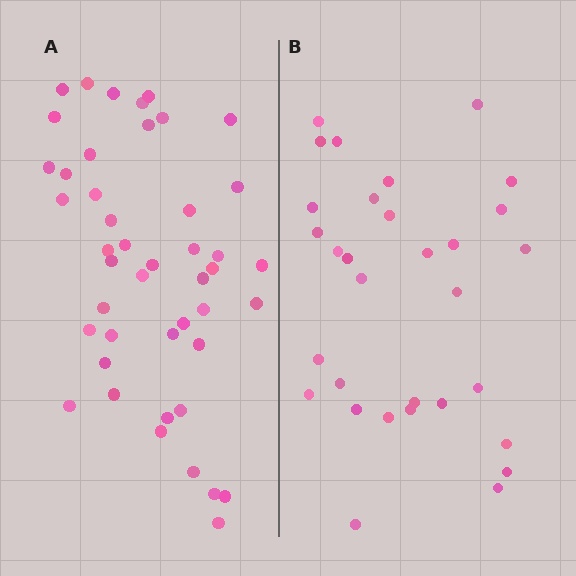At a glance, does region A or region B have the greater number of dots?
Region A (the left region) has more dots.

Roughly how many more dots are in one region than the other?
Region A has approximately 15 more dots than region B.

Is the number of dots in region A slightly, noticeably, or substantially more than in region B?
Region A has substantially more. The ratio is roughly 1.5 to 1.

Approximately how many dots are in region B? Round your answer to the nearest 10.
About 30 dots. (The exact count is 31, which rounds to 30.)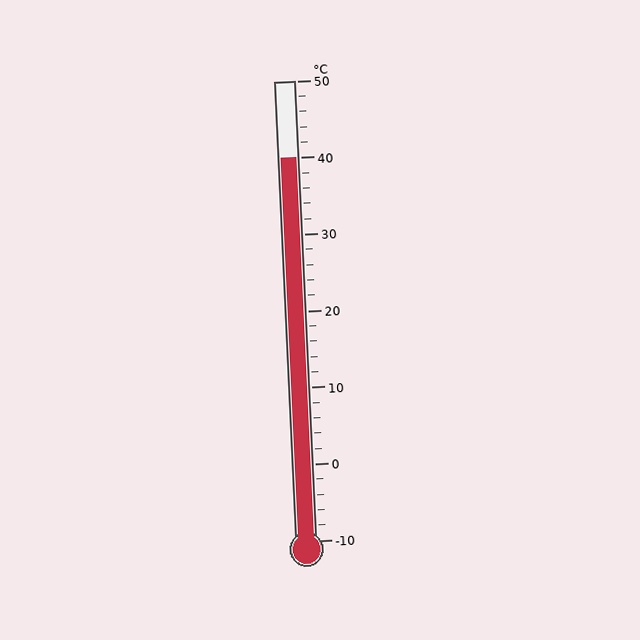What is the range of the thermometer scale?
The thermometer scale ranges from -10°C to 50°C.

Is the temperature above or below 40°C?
The temperature is at 40°C.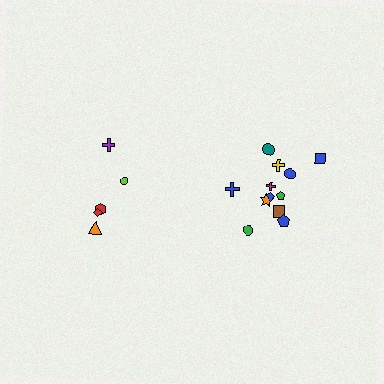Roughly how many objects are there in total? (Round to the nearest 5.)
Roughly 15 objects in total.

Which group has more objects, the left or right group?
The right group.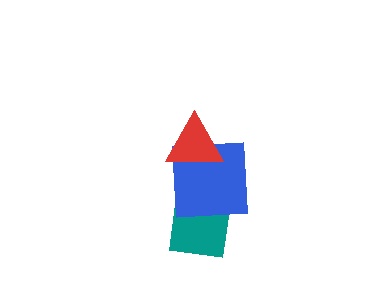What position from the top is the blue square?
The blue square is 2nd from the top.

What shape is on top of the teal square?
The blue square is on top of the teal square.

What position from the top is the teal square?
The teal square is 3rd from the top.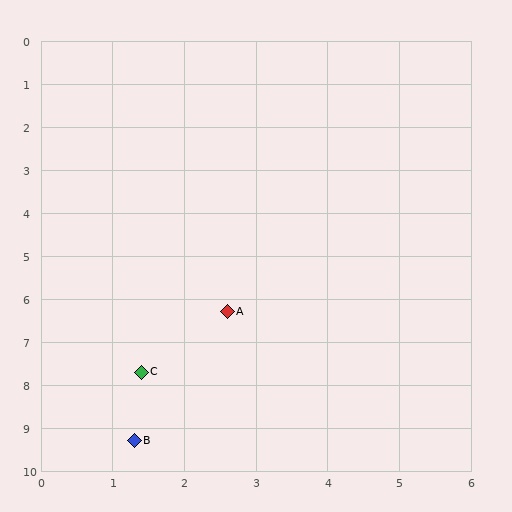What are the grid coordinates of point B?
Point B is at approximately (1.3, 9.3).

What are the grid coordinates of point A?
Point A is at approximately (2.6, 6.3).